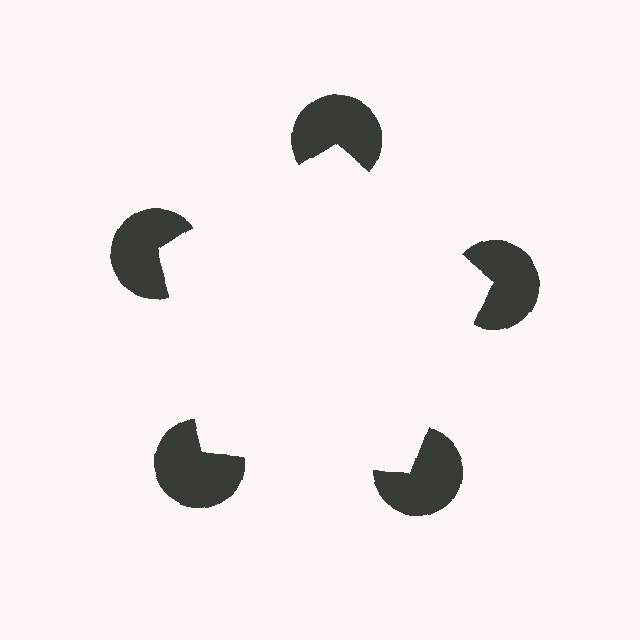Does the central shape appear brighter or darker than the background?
It typically appears slightly brighter than the background, even though no actual brightness change is drawn.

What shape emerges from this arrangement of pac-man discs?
An illusory pentagon — its edges are inferred from the aligned wedge cuts in the pac-man discs, not physically drawn.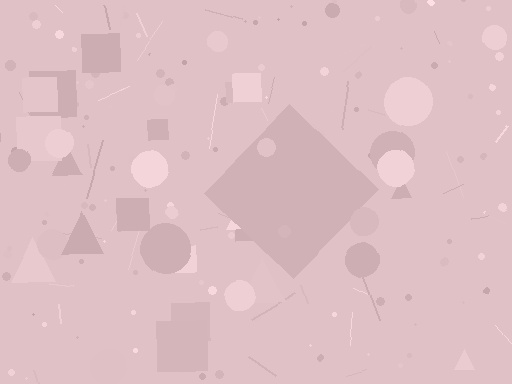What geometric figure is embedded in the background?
A diamond is embedded in the background.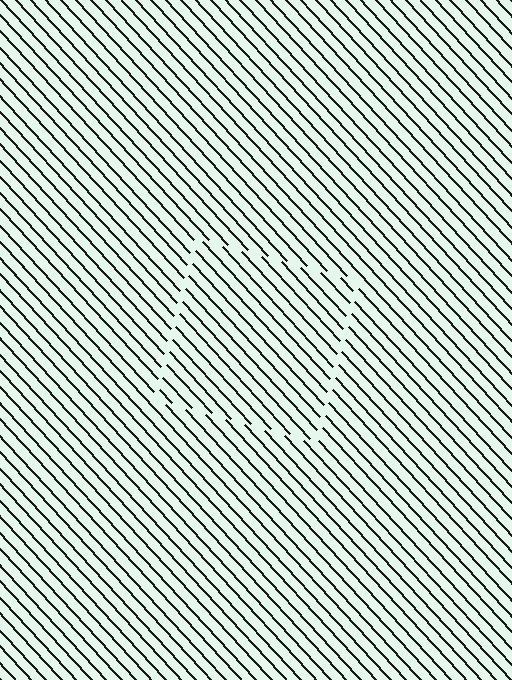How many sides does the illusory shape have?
4 sides — the line-ends trace a square.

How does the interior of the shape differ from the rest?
The interior of the shape contains the same grating, shifted by half a period — the contour is defined by the phase discontinuity where line-ends from the inner and outer gratings abut.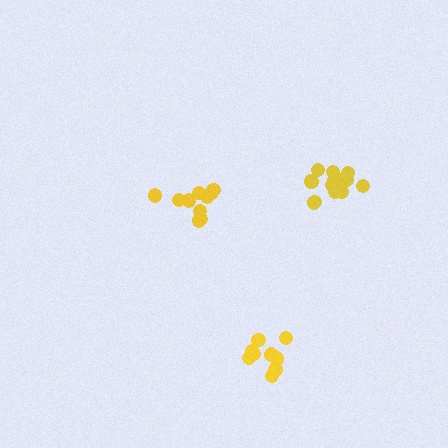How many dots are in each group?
Group 1: 10 dots, Group 2: 9 dots, Group 3: 13 dots (32 total).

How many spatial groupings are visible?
There are 3 spatial groupings.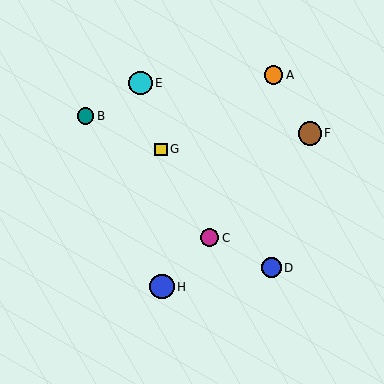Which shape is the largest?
The blue circle (labeled H) is the largest.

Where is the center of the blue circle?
The center of the blue circle is at (162, 287).